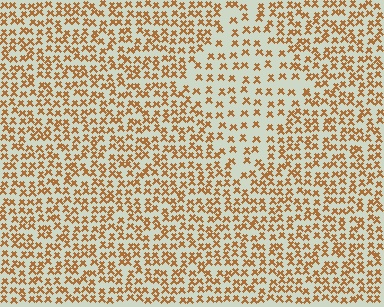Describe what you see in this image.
The image contains small brown elements arranged at two different densities. A diamond-shaped region is visible where the elements are less densely packed than the surrounding area.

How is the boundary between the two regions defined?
The boundary is defined by a change in element density (approximately 1.8x ratio). All elements are the same color, size, and shape.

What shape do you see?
I see a diamond.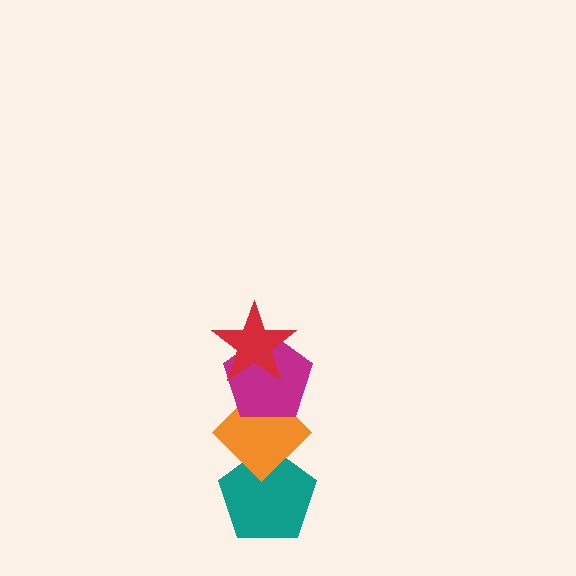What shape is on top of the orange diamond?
The magenta pentagon is on top of the orange diamond.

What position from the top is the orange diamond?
The orange diamond is 3rd from the top.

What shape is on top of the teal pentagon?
The orange diamond is on top of the teal pentagon.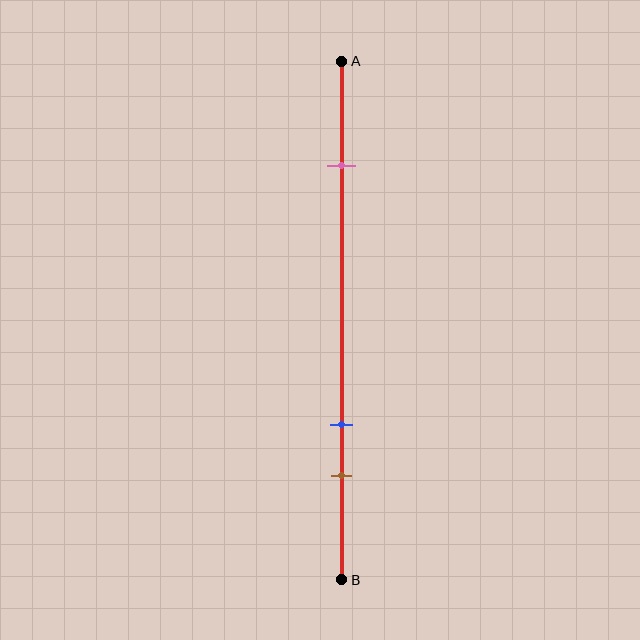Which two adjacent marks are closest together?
The blue and brown marks are the closest adjacent pair.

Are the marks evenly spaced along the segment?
No, the marks are not evenly spaced.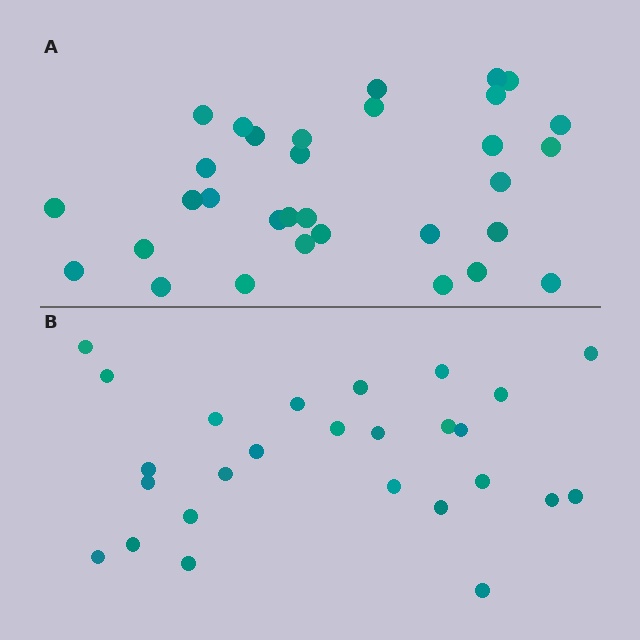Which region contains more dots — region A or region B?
Region A (the top region) has more dots.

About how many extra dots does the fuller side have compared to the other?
Region A has about 6 more dots than region B.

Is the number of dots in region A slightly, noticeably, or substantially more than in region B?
Region A has only slightly more — the two regions are fairly close. The ratio is roughly 1.2 to 1.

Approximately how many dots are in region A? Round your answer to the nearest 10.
About 30 dots. (The exact count is 32, which rounds to 30.)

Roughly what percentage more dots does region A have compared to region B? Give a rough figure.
About 25% more.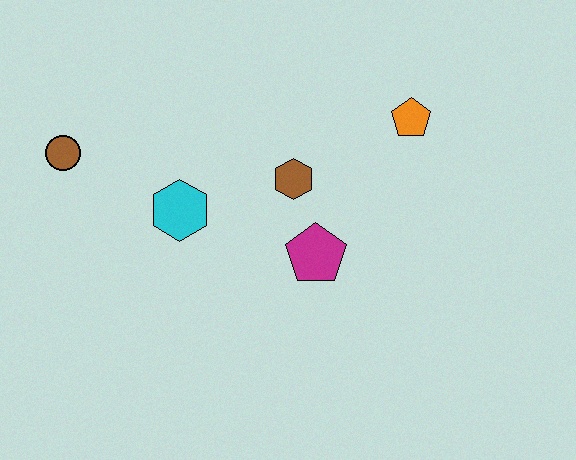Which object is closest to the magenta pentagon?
The brown hexagon is closest to the magenta pentagon.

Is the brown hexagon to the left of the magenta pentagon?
Yes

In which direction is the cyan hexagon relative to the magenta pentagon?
The cyan hexagon is to the left of the magenta pentagon.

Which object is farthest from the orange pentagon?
The brown circle is farthest from the orange pentagon.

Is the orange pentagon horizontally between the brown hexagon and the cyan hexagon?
No